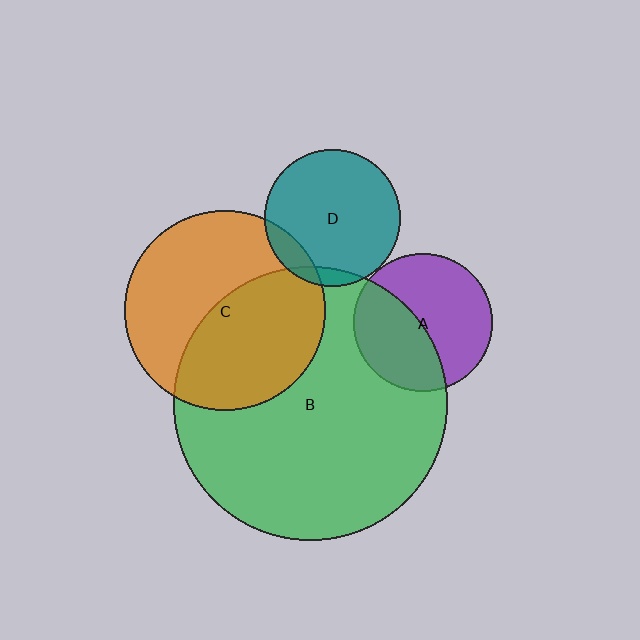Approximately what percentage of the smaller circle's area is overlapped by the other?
Approximately 45%.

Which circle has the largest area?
Circle B (green).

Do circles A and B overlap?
Yes.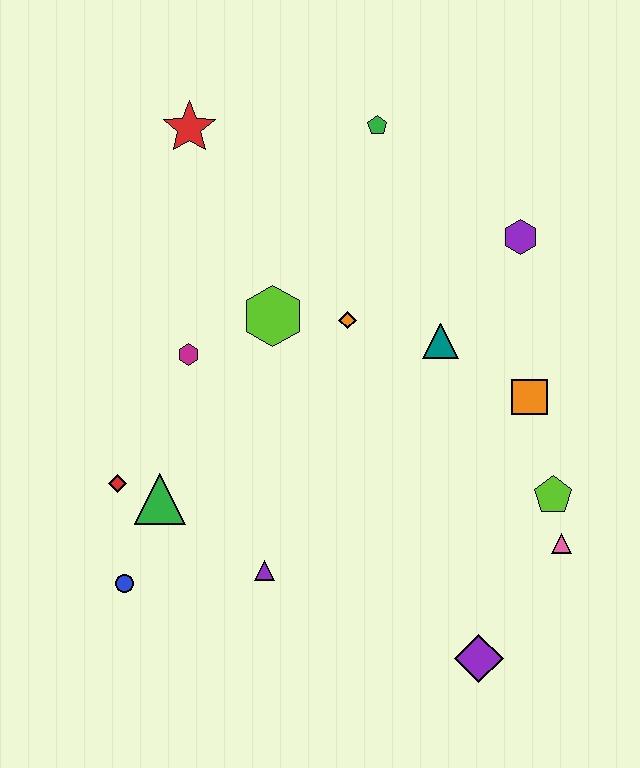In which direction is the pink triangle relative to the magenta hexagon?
The pink triangle is to the right of the magenta hexagon.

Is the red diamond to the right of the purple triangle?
No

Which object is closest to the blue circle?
The green triangle is closest to the blue circle.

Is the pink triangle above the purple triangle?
Yes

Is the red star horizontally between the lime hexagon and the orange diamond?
No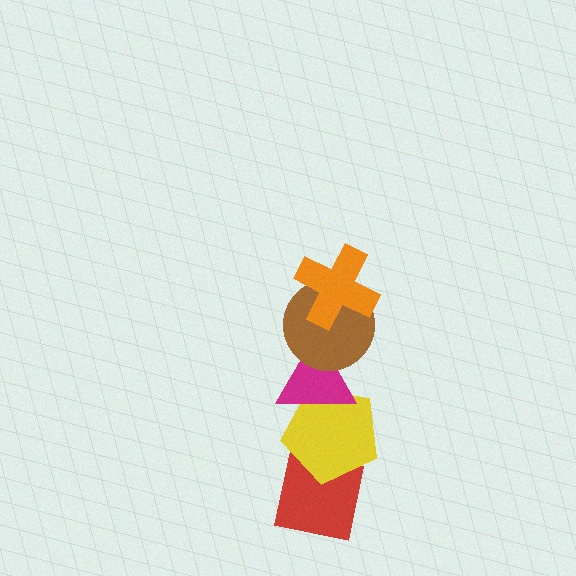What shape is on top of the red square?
The yellow pentagon is on top of the red square.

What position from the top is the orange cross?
The orange cross is 1st from the top.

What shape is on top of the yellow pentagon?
The magenta triangle is on top of the yellow pentagon.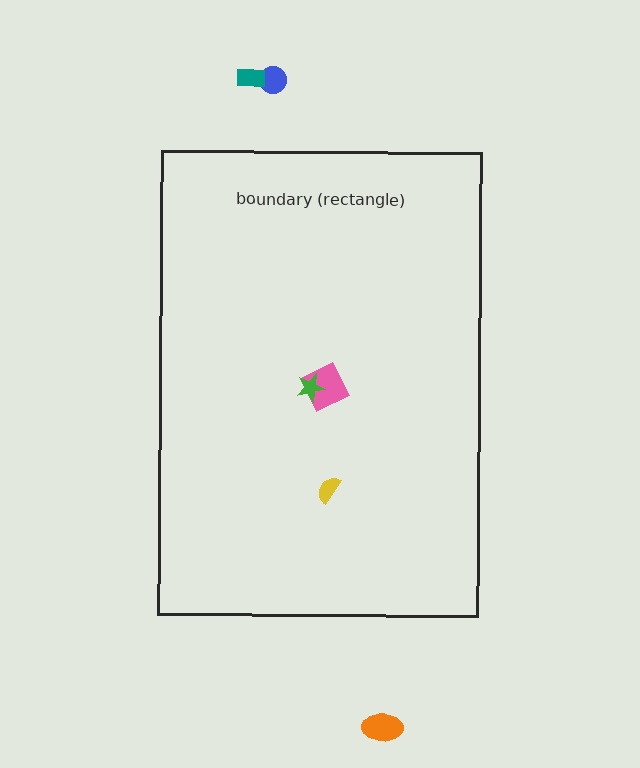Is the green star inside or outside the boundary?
Inside.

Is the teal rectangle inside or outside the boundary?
Outside.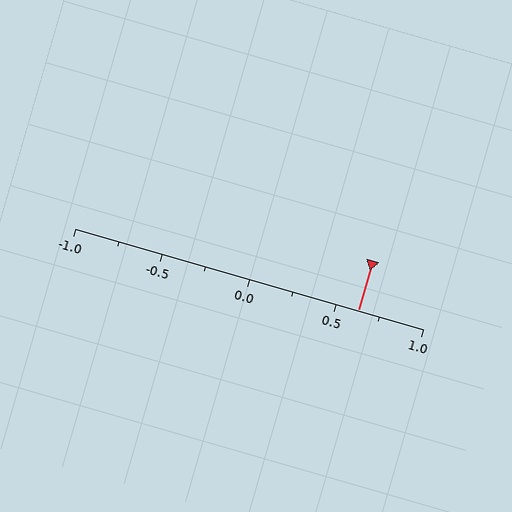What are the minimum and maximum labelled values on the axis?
The axis runs from -1.0 to 1.0.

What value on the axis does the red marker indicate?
The marker indicates approximately 0.62.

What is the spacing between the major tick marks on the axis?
The major ticks are spaced 0.5 apart.